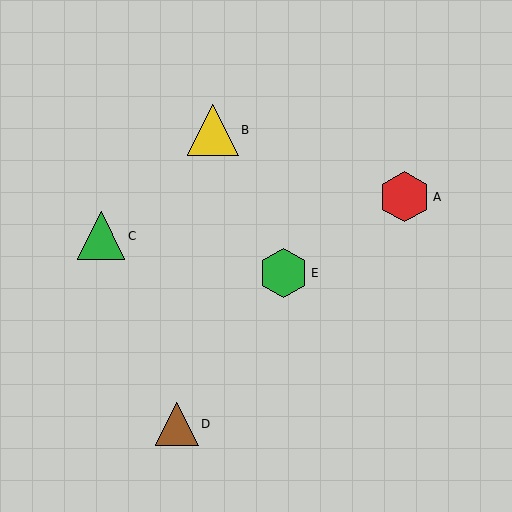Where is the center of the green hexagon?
The center of the green hexagon is at (284, 273).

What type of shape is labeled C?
Shape C is a green triangle.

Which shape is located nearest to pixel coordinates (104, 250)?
The green triangle (labeled C) at (101, 236) is nearest to that location.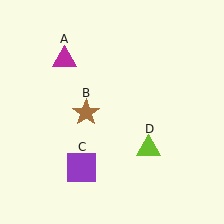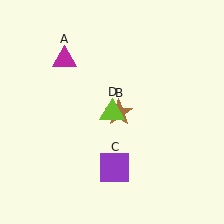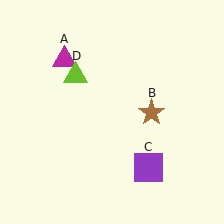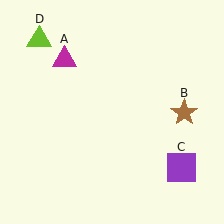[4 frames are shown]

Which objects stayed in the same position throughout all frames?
Magenta triangle (object A) remained stationary.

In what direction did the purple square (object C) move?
The purple square (object C) moved right.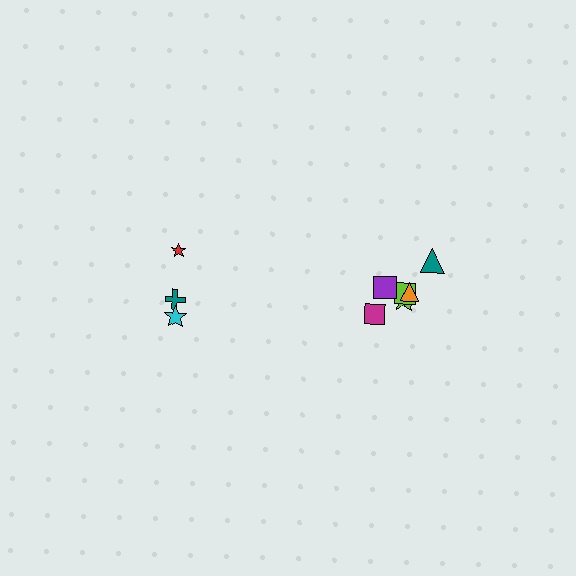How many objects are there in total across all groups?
There are 9 objects.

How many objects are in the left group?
There are 3 objects.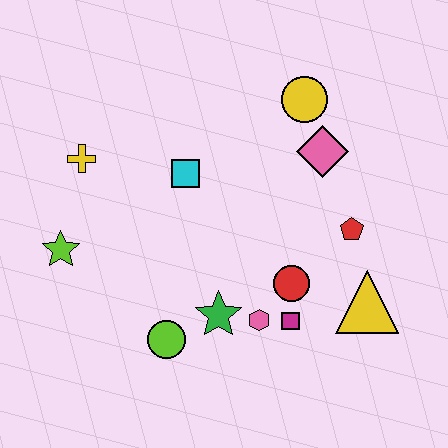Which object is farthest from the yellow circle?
The lime star is farthest from the yellow circle.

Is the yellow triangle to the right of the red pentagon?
Yes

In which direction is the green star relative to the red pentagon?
The green star is to the left of the red pentagon.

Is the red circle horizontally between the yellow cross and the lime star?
No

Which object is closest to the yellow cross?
The lime star is closest to the yellow cross.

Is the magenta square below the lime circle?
No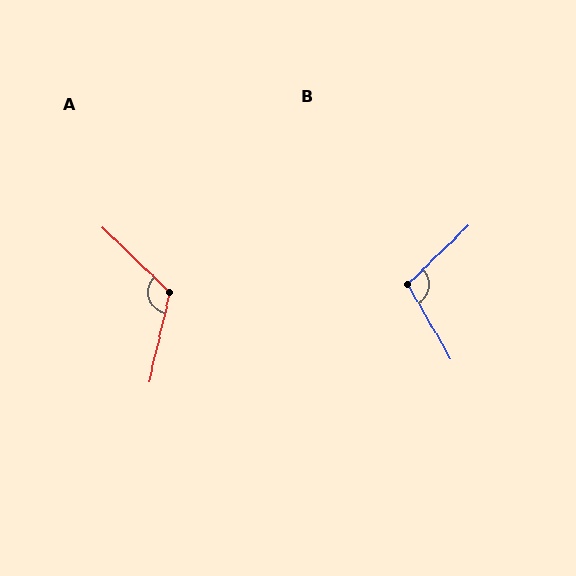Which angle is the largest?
A, at approximately 121 degrees.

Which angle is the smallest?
B, at approximately 104 degrees.